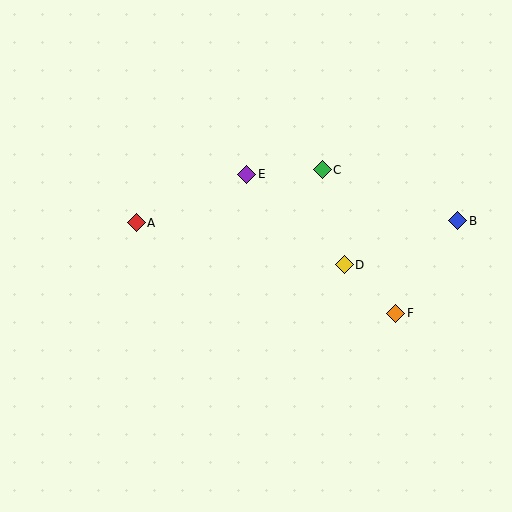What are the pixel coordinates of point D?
Point D is at (344, 265).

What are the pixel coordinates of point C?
Point C is at (322, 170).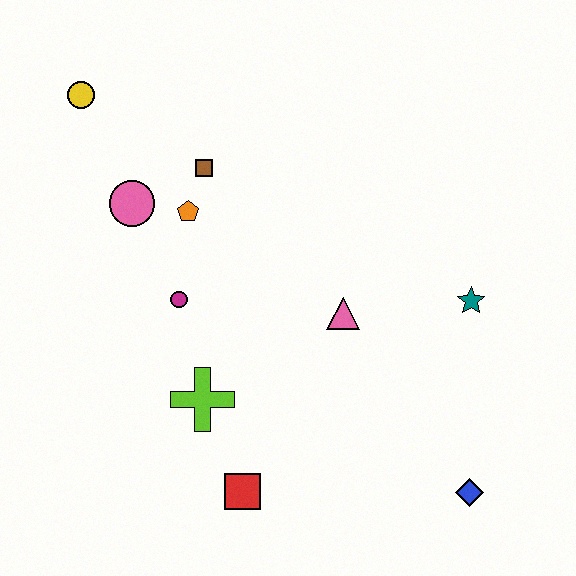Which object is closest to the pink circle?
The orange pentagon is closest to the pink circle.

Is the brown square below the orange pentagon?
No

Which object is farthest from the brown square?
The blue diamond is farthest from the brown square.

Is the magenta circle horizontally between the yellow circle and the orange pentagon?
Yes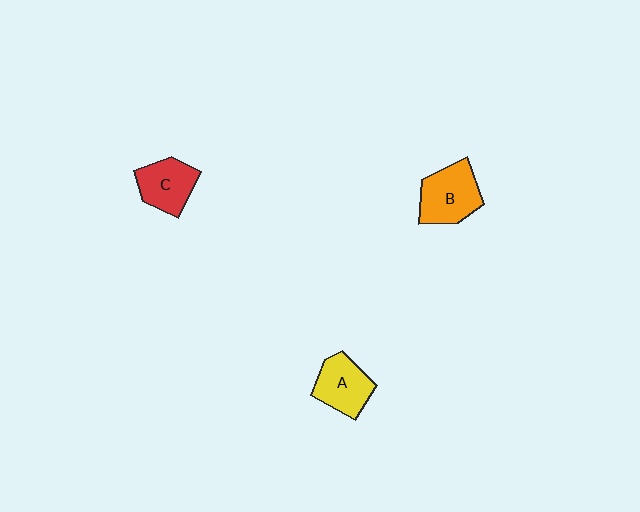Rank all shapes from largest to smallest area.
From largest to smallest: B (orange), A (yellow), C (red).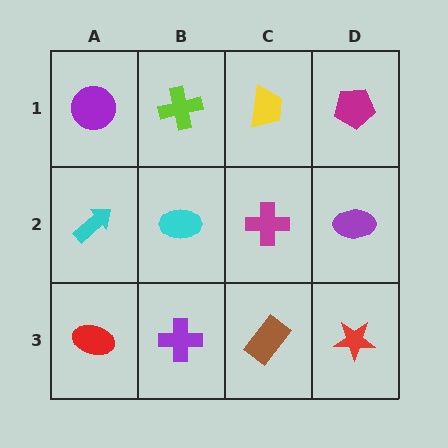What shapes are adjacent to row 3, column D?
A purple ellipse (row 2, column D), a brown rectangle (row 3, column C).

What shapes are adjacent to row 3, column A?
A cyan arrow (row 2, column A), a purple cross (row 3, column B).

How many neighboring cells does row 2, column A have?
3.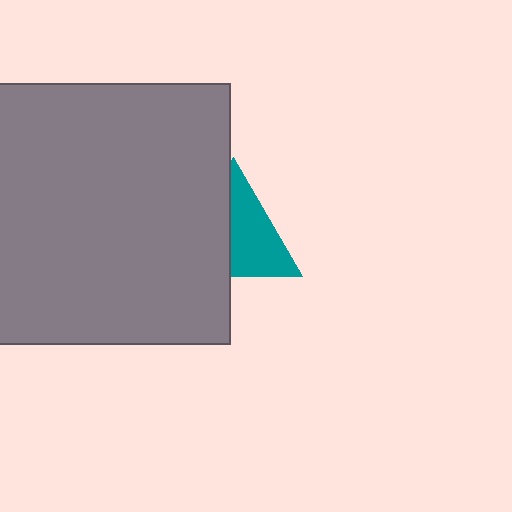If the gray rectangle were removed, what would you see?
You would see the complete teal triangle.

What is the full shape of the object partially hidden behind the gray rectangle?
The partially hidden object is a teal triangle.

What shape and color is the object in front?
The object in front is a gray rectangle.